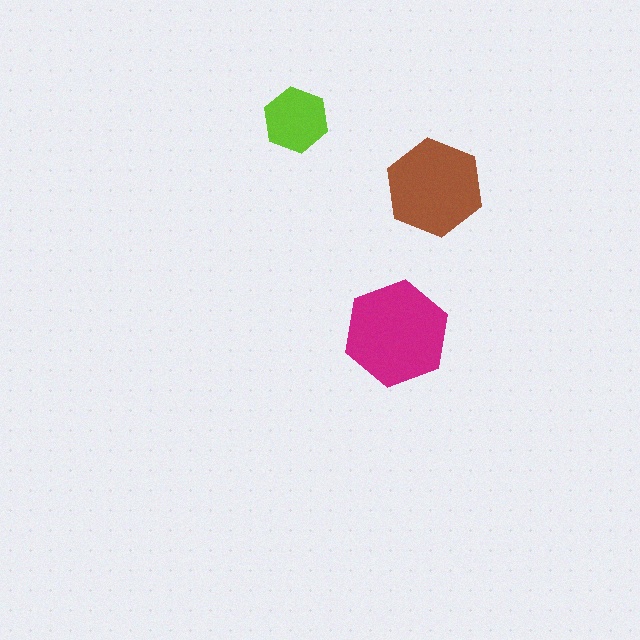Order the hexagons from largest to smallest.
the magenta one, the brown one, the lime one.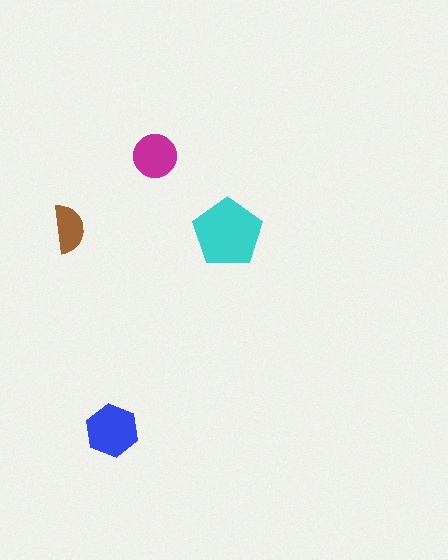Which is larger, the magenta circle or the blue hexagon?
The blue hexagon.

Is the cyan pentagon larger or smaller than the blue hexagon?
Larger.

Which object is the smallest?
The brown semicircle.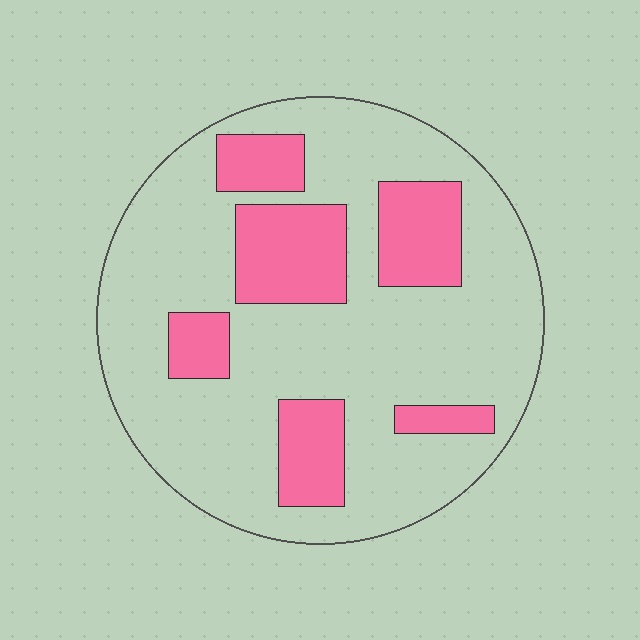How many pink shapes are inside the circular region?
6.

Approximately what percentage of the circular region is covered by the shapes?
Approximately 25%.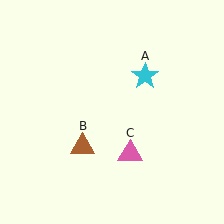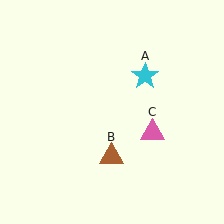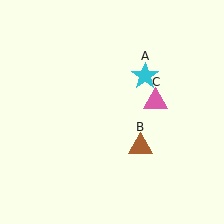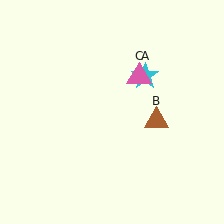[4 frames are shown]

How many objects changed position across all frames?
2 objects changed position: brown triangle (object B), pink triangle (object C).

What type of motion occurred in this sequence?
The brown triangle (object B), pink triangle (object C) rotated counterclockwise around the center of the scene.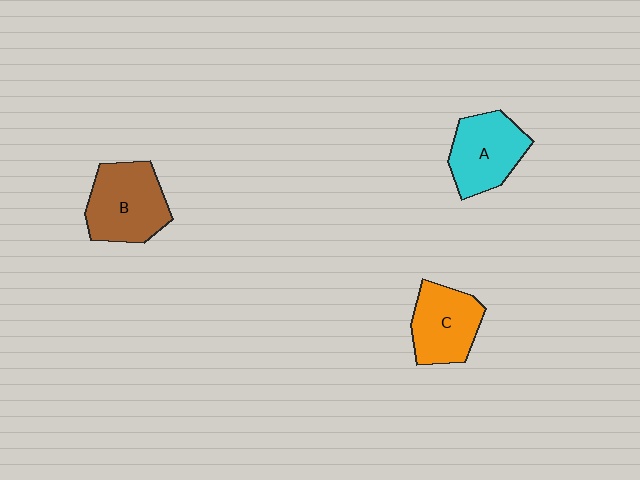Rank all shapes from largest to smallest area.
From largest to smallest: B (brown), A (cyan), C (orange).